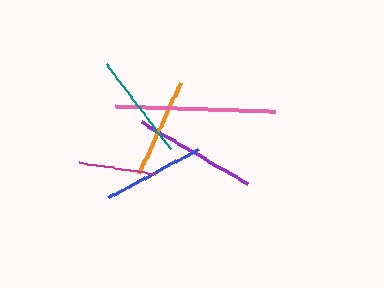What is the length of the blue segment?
The blue segment is approximately 101 pixels long.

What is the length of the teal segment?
The teal segment is approximately 107 pixels long.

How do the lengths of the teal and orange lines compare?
The teal and orange lines are approximately the same length.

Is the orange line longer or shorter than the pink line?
The pink line is longer than the orange line.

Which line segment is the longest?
The pink line is the longest at approximately 160 pixels.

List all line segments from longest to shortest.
From longest to shortest: pink, purple, teal, blue, orange, magenta.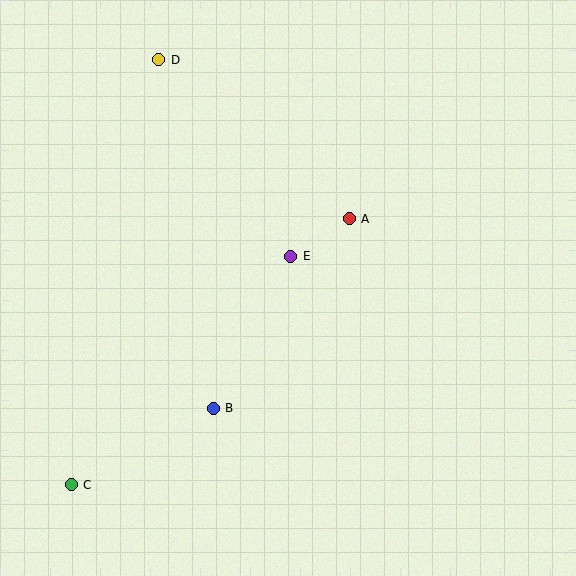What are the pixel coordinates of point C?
Point C is at (71, 485).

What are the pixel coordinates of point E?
Point E is at (291, 256).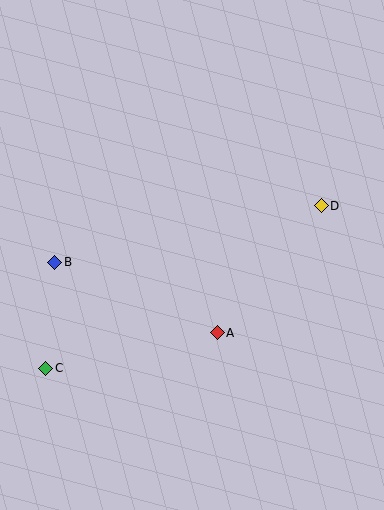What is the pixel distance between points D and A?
The distance between D and A is 165 pixels.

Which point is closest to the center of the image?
Point A at (217, 333) is closest to the center.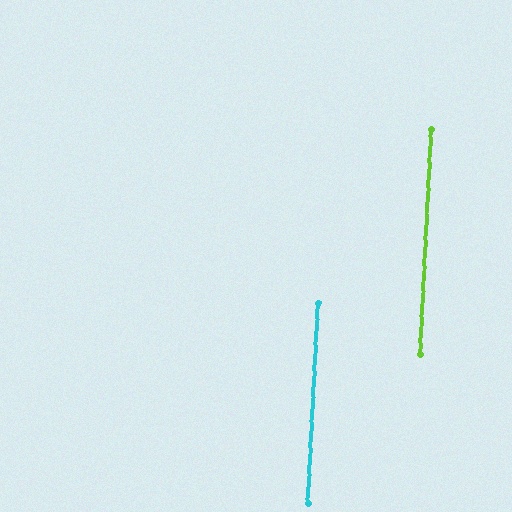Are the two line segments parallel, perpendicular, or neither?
Parallel — their directions differ by only 0.3°.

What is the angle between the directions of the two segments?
Approximately 0 degrees.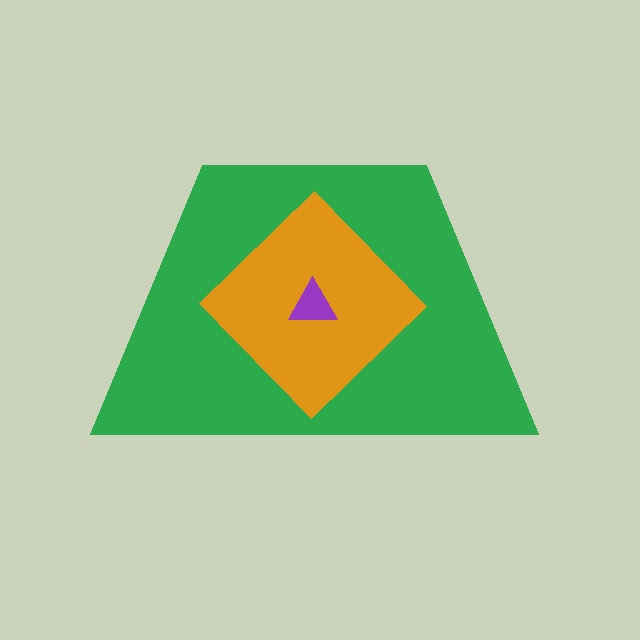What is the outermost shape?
The green trapezoid.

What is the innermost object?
The purple triangle.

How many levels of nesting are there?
3.